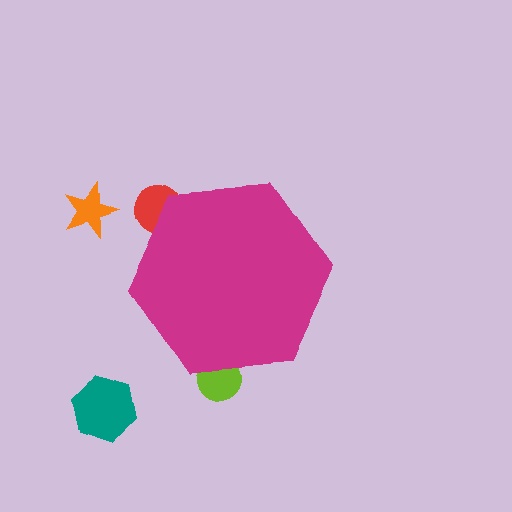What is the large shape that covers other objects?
A magenta hexagon.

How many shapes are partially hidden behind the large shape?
2 shapes are partially hidden.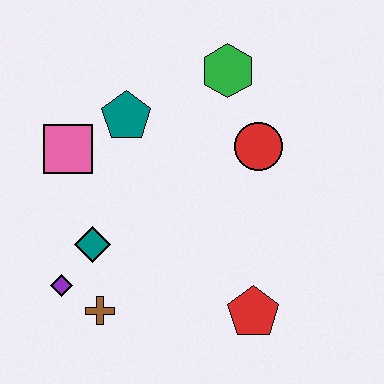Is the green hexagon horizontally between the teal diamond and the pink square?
No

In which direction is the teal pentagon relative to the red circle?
The teal pentagon is to the left of the red circle.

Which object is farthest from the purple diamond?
The green hexagon is farthest from the purple diamond.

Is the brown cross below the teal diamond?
Yes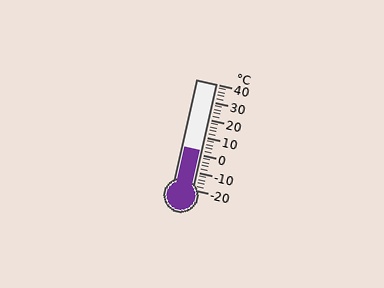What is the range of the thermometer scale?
The thermometer scale ranges from -20°C to 40°C.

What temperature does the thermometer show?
The thermometer shows approximately 2°C.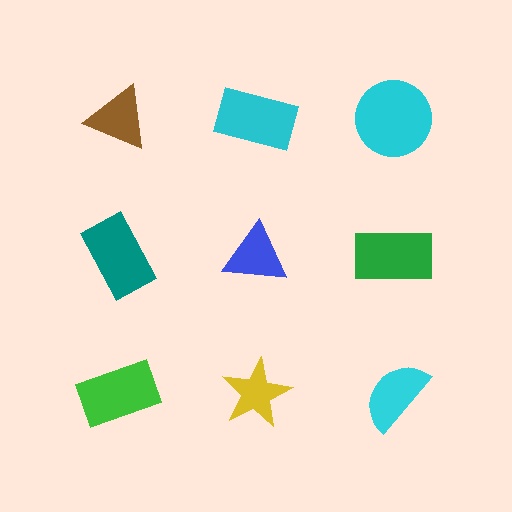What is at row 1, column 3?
A cyan circle.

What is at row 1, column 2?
A cyan rectangle.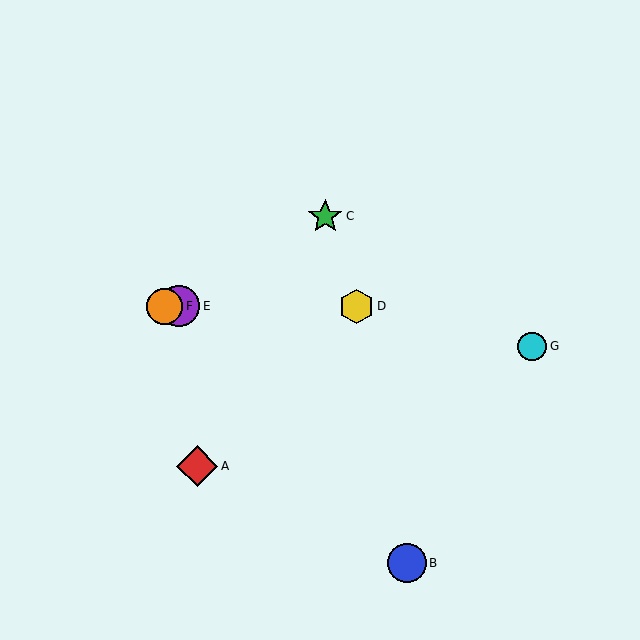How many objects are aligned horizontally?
3 objects (D, E, F) are aligned horizontally.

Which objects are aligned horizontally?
Objects D, E, F are aligned horizontally.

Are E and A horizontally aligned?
No, E is at y≈306 and A is at y≈466.